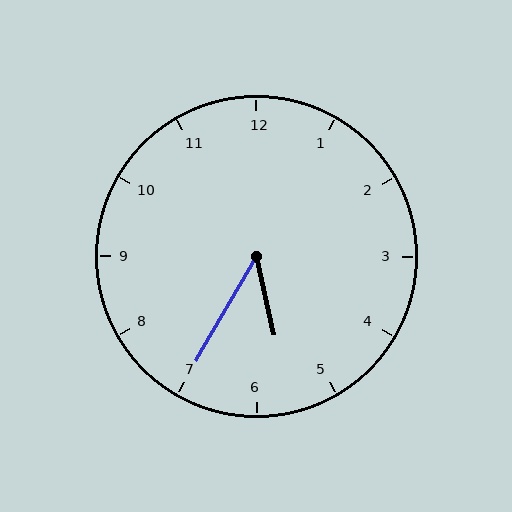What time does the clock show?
5:35.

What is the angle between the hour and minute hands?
Approximately 42 degrees.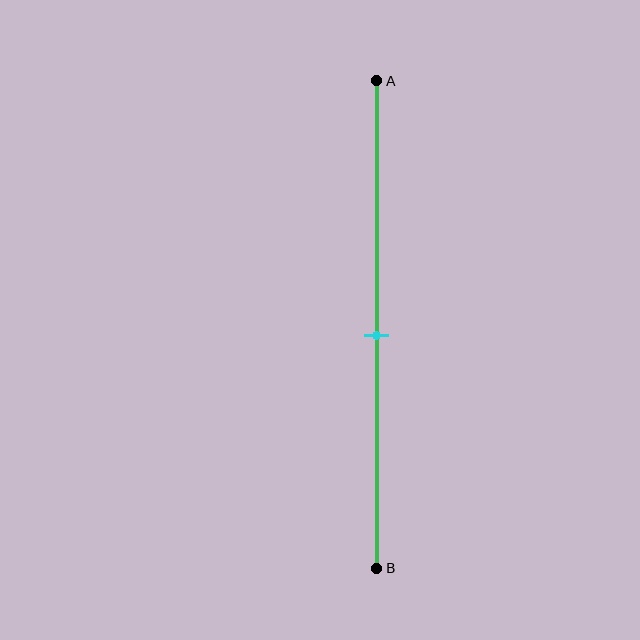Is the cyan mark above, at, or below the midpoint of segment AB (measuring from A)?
The cyan mark is approximately at the midpoint of segment AB.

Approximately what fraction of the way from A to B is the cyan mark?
The cyan mark is approximately 50% of the way from A to B.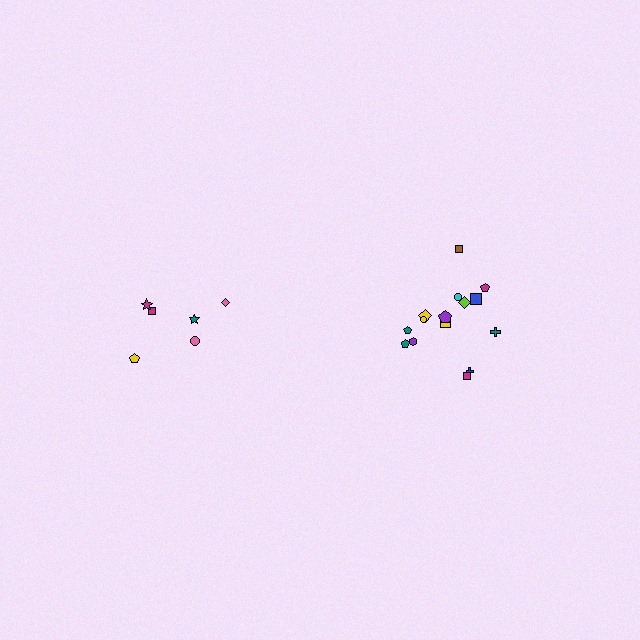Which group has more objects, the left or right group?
The right group.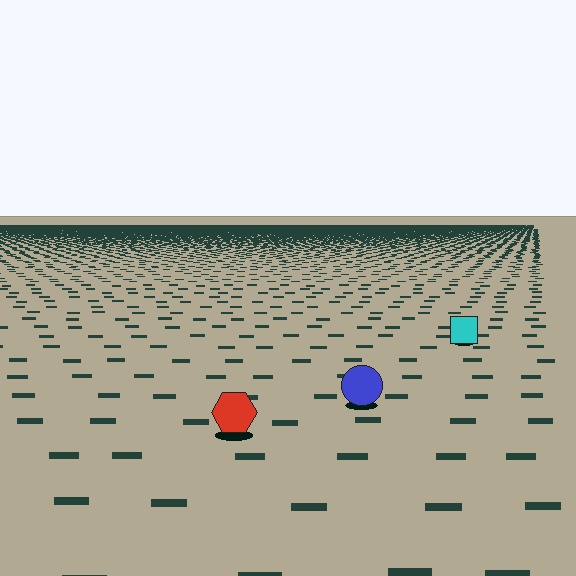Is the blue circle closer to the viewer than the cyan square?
Yes. The blue circle is closer — you can tell from the texture gradient: the ground texture is coarser near it.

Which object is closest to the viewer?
The red hexagon is closest. The texture marks near it are larger and more spread out.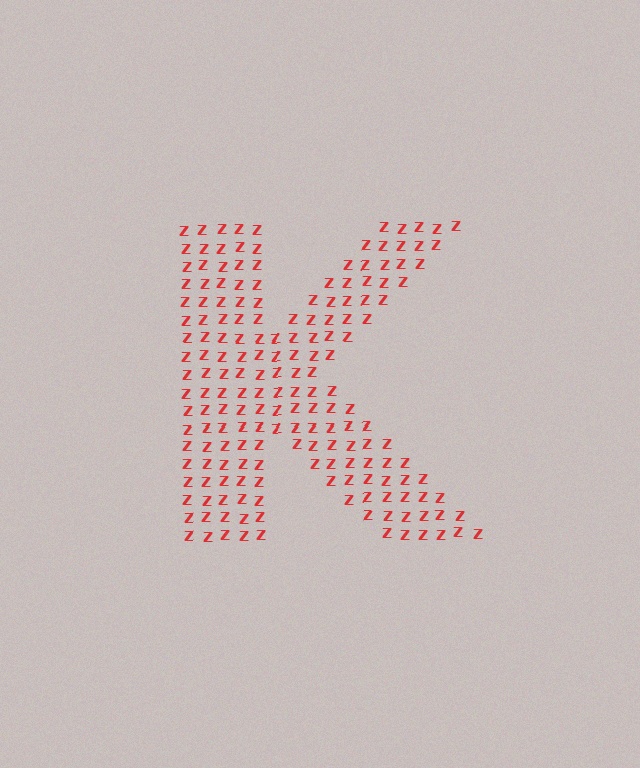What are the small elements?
The small elements are letter Z's.